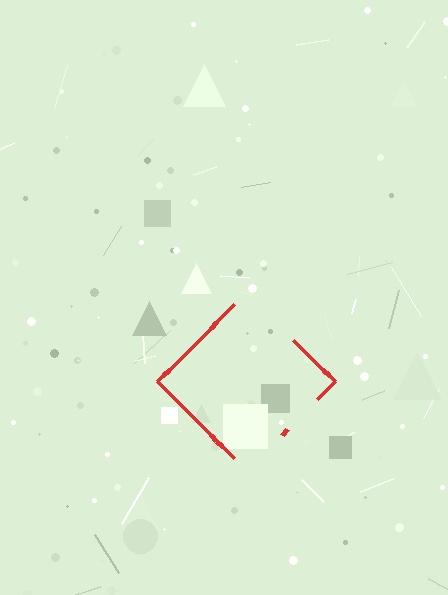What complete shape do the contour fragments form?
The contour fragments form a diamond.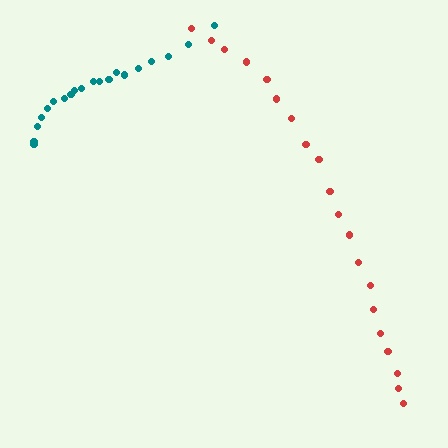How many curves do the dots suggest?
There are 2 distinct paths.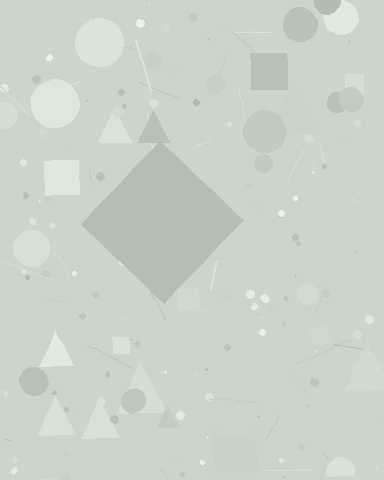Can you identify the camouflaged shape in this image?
The camouflaged shape is a diamond.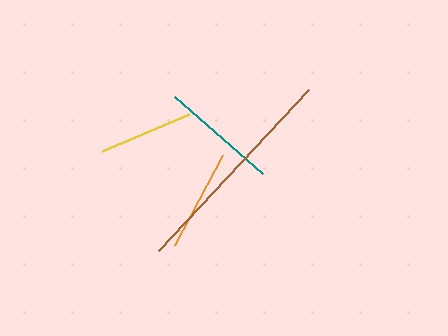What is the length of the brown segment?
The brown segment is approximately 221 pixels long.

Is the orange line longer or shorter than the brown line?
The brown line is longer than the orange line.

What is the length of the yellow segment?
The yellow segment is approximately 95 pixels long.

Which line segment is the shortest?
The yellow line is the shortest at approximately 95 pixels.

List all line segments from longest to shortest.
From longest to shortest: brown, teal, orange, yellow.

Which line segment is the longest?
The brown line is the longest at approximately 221 pixels.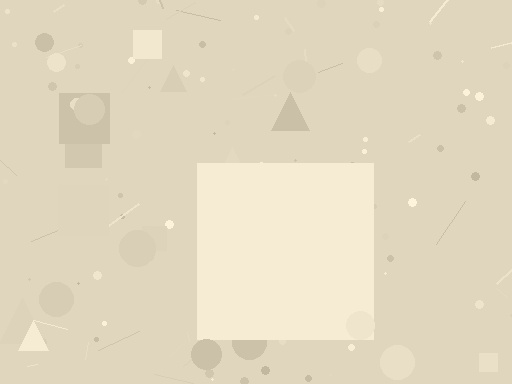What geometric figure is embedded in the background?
A square is embedded in the background.